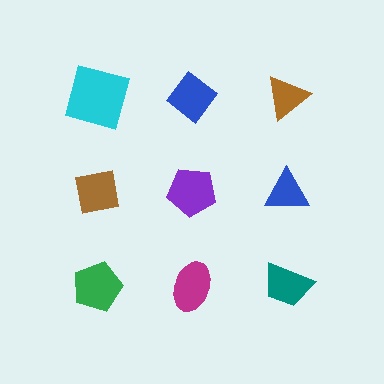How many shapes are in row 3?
3 shapes.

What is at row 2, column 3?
A blue triangle.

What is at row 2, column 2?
A purple pentagon.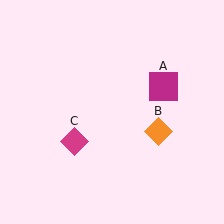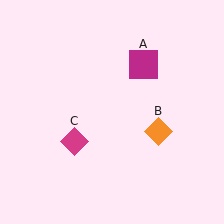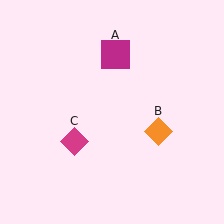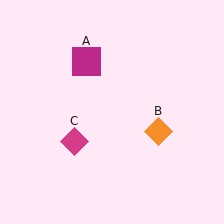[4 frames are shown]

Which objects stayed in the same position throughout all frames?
Orange diamond (object B) and magenta diamond (object C) remained stationary.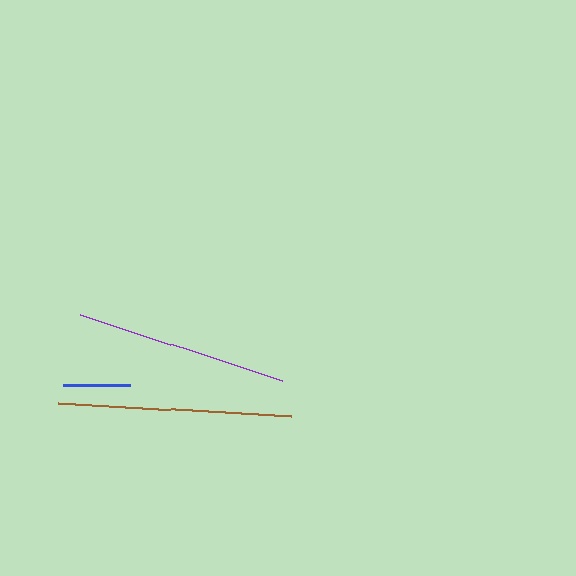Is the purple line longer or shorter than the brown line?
The brown line is longer than the purple line.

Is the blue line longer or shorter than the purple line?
The purple line is longer than the blue line.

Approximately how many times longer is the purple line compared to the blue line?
The purple line is approximately 3.2 times the length of the blue line.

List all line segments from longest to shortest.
From longest to shortest: brown, purple, blue.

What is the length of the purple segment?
The purple segment is approximately 213 pixels long.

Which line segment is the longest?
The brown line is the longest at approximately 232 pixels.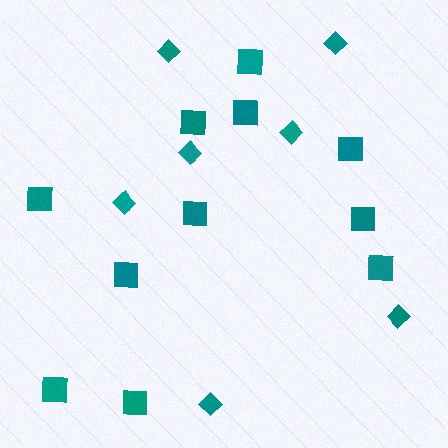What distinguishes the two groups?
There are 2 groups: one group of squares (11) and one group of diamonds (7).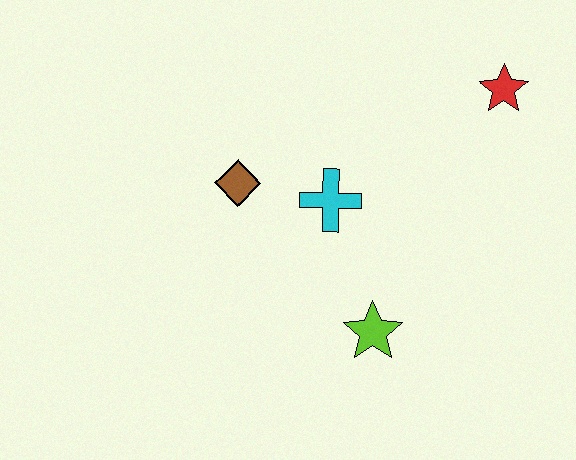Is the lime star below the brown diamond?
Yes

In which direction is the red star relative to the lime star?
The red star is above the lime star.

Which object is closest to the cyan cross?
The brown diamond is closest to the cyan cross.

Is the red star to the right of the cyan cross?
Yes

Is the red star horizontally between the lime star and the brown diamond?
No